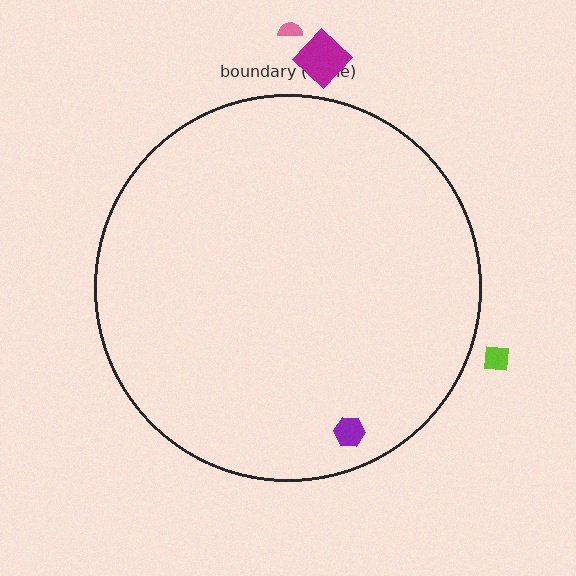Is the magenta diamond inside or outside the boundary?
Outside.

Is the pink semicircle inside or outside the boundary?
Outside.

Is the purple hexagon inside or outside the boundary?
Inside.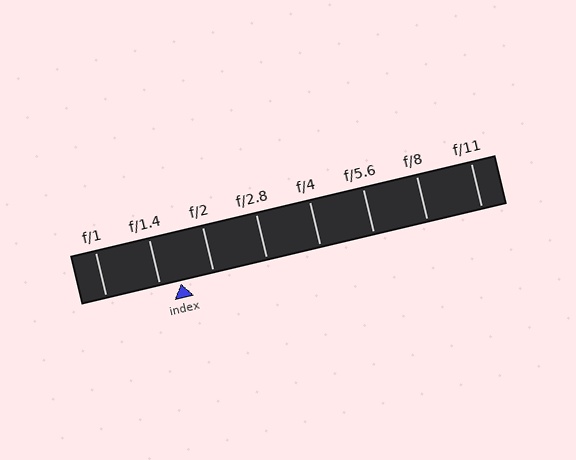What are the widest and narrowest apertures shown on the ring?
The widest aperture shown is f/1 and the narrowest is f/11.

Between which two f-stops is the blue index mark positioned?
The index mark is between f/1.4 and f/2.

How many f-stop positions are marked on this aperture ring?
There are 8 f-stop positions marked.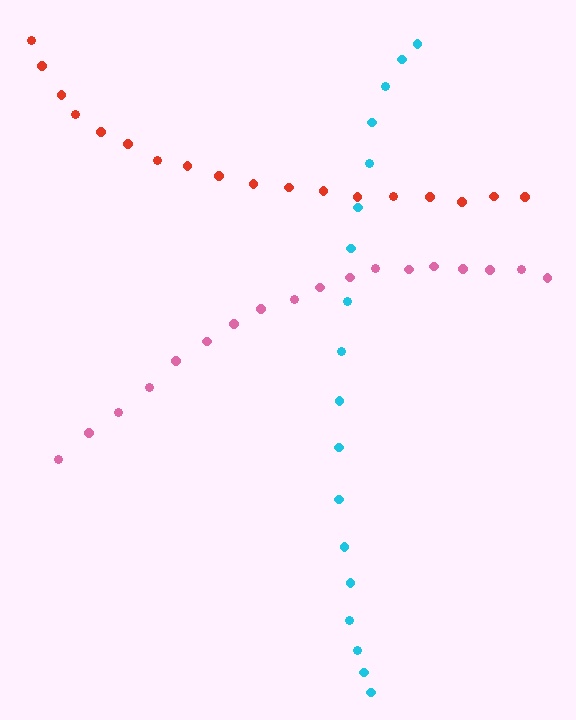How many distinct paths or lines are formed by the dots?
There are 3 distinct paths.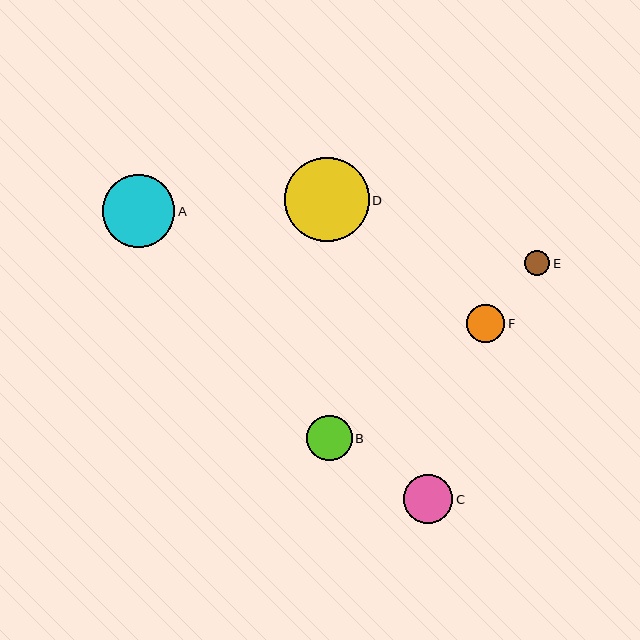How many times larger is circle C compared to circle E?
Circle C is approximately 1.9 times the size of circle E.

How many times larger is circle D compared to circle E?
Circle D is approximately 3.3 times the size of circle E.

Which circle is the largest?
Circle D is the largest with a size of approximately 84 pixels.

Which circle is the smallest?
Circle E is the smallest with a size of approximately 25 pixels.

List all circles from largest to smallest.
From largest to smallest: D, A, C, B, F, E.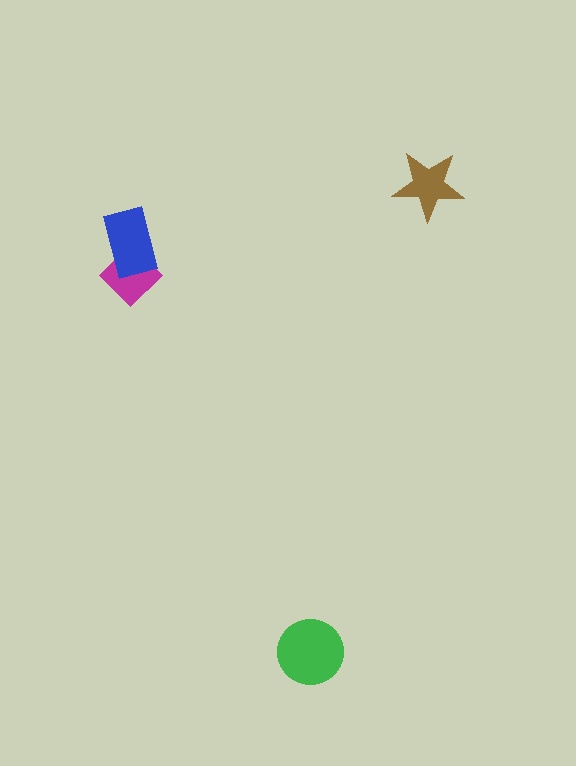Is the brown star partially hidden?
No, no other shape covers it.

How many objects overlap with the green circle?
0 objects overlap with the green circle.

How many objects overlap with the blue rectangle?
1 object overlaps with the blue rectangle.